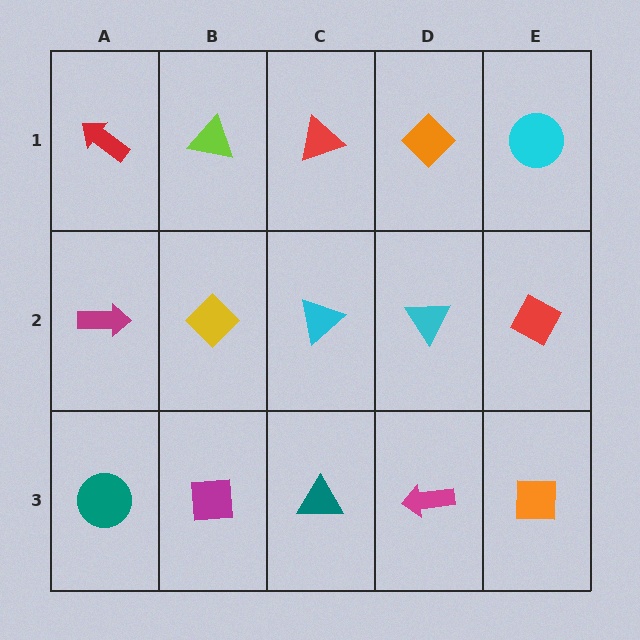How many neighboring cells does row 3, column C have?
3.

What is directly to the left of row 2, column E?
A cyan triangle.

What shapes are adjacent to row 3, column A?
A magenta arrow (row 2, column A), a magenta square (row 3, column B).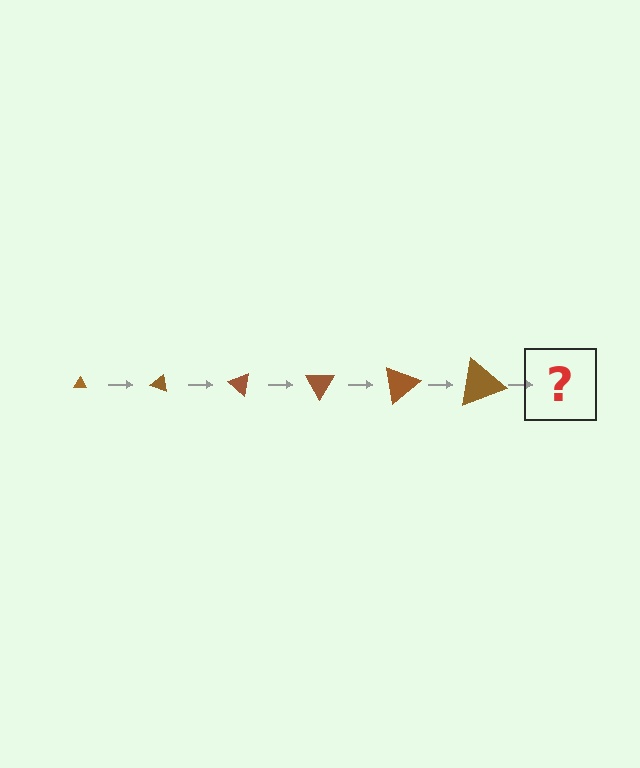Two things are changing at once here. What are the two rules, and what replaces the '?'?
The two rules are that the triangle grows larger each step and it rotates 20 degrees each step. The '?' should be a triangle, larger than the previous one and rotated 120 degrees from the start.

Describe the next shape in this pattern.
It should be a triangle, larger than the previous one and rotated 120 degrees from the start.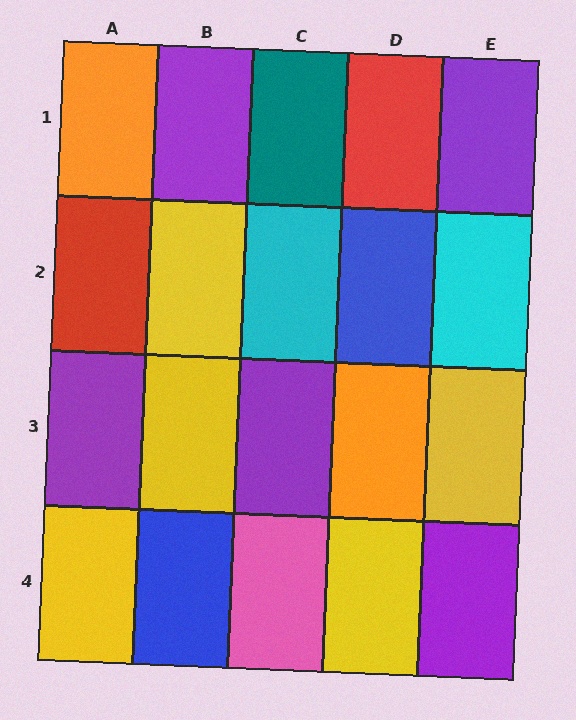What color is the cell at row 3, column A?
Purple.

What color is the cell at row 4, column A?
Yellow.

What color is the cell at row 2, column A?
Red.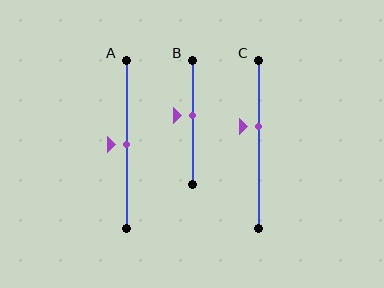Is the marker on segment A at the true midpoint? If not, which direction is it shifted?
Yes, the marker on segment A is at the true midpoint.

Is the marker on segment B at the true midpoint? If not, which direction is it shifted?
No, the marker on segment B is shifted upward by about 5% of the segment length.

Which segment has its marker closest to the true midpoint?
Segment A has its marker closest to the true midpoint.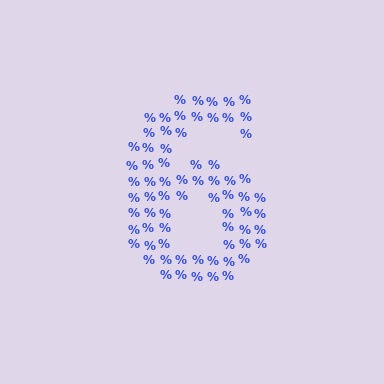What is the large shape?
The large shape is the digit 6.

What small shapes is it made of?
It is made of small percent signs.